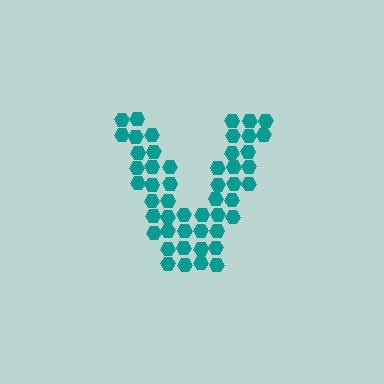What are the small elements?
The small elements are hexagons.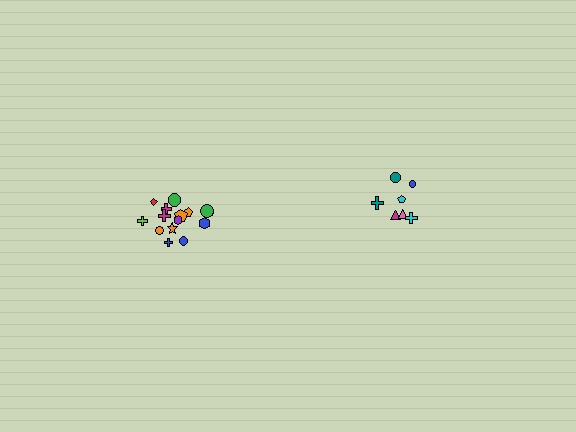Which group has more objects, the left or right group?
The left group.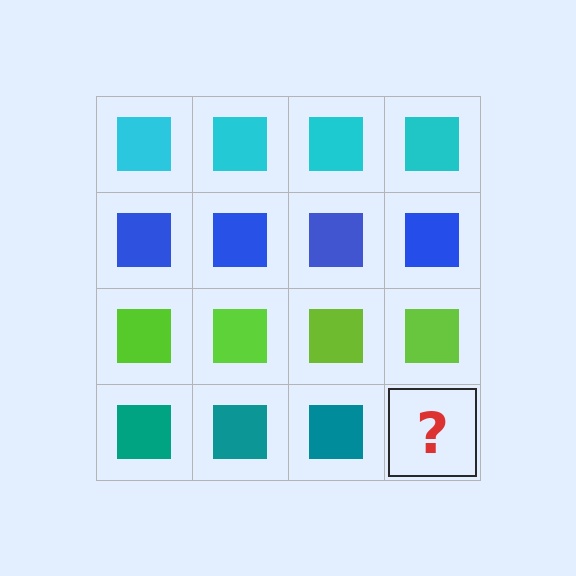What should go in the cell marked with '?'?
The missing cell should contain a teal square.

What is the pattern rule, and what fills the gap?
The rule is that each row has a consistent color. The gap should be filled with a teal square.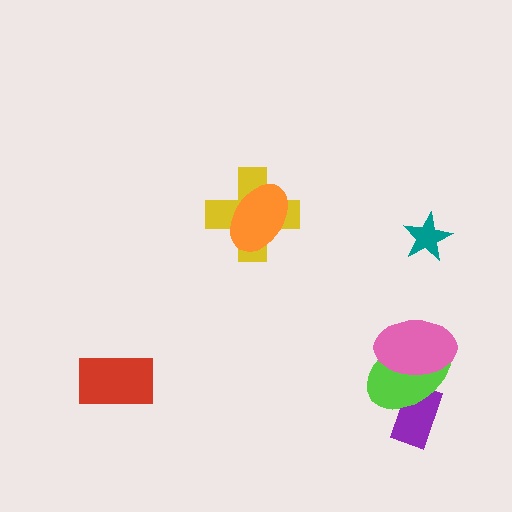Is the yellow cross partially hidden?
Yes, it is partially covered by another shape.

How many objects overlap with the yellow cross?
1 object overlaps with the yellow cross.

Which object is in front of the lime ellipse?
The pink ellipse is in front of the lime ellipse.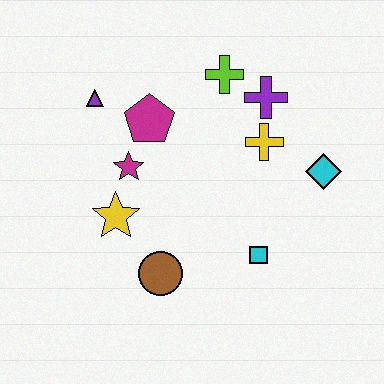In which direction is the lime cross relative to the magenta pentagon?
The lime cross is to the right of the magenta pentagon.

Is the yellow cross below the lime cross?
Yes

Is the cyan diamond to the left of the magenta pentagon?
No